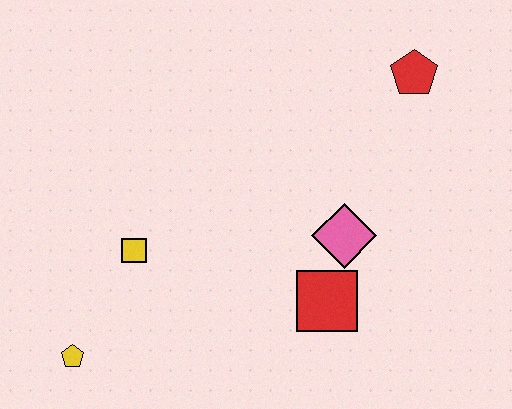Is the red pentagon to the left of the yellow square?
No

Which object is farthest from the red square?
The yellow pentagon is farthest from the red square.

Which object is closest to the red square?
The pink diamond is closest to the red square.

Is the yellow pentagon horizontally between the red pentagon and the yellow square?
No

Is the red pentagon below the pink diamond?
No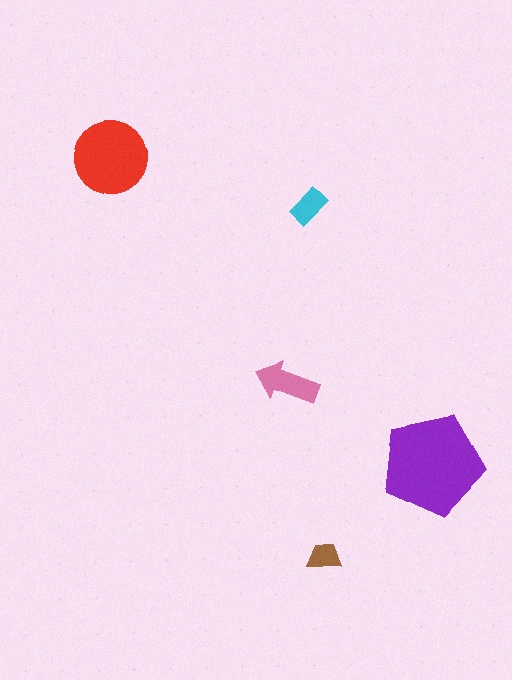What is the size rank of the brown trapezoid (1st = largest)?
5th.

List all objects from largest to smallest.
The purple pentagon, the red circle, the pink arrow, the cyan rectangle, the brown trapezoid.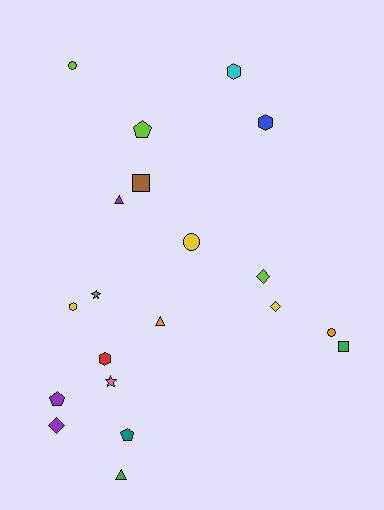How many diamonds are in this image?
There are 3 diamonds.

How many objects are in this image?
There are 20 objects.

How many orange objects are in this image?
There are 2 orange objects.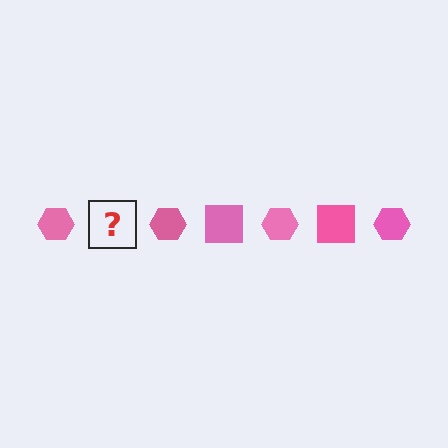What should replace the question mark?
The question mark should be replaced with a pink square.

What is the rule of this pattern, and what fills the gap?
The rule is that the pattern cycles through hexagon, square shapes in pink. The gap should be filled with a pink square.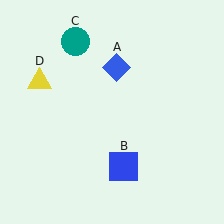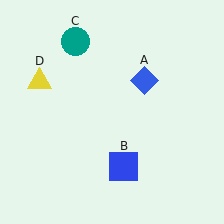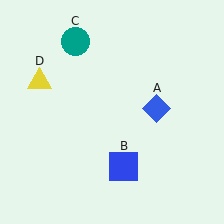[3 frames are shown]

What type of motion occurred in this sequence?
The blue diamond (object A) rotated clockwise around the center of the scene.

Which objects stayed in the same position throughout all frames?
Blue square (object B) and teal circle (object C) and yellow triangle (object D) remained stationary.